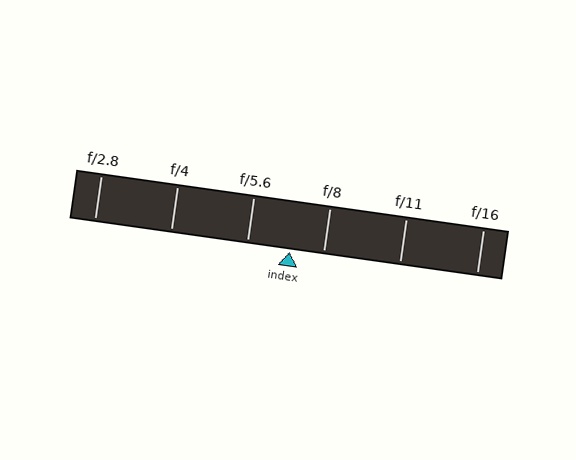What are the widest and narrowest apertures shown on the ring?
The widest aperture shown is f/2.8 and the narrowest is f/16.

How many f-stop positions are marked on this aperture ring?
There are 6 f-stop positions marked.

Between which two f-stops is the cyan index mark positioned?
The index mark is between f/5.6 and f/8.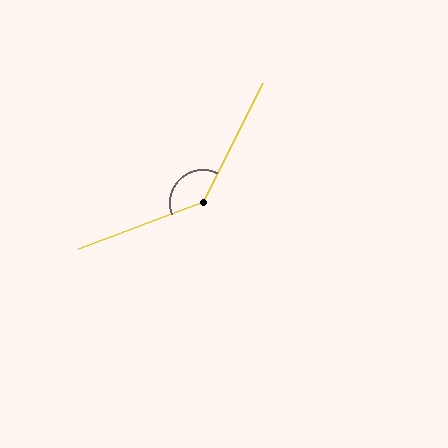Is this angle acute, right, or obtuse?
It is obtuse.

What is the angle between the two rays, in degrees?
Approximately 138 degrees.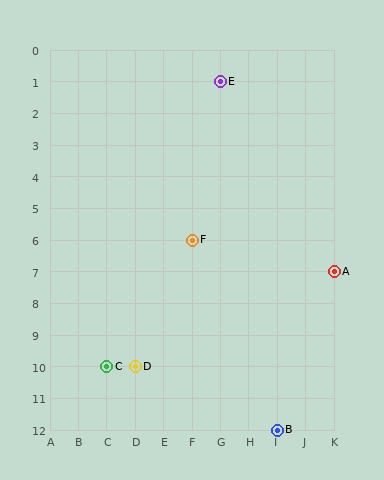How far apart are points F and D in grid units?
Points F and D are 2 columns and 4 rows apart (about 4.5 grid units diagonally).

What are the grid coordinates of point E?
Point E is at grid coordinates (G, 1).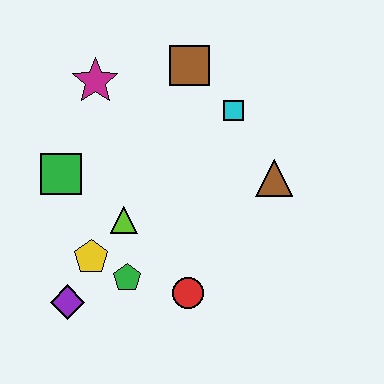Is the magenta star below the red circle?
No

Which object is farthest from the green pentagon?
The brown square is farthest from the green pentagon.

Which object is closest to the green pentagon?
The yellow pentagon is closest to the green pentagon.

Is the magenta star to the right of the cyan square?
No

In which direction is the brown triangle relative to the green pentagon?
The brown triangle is to the right of the green pentagon.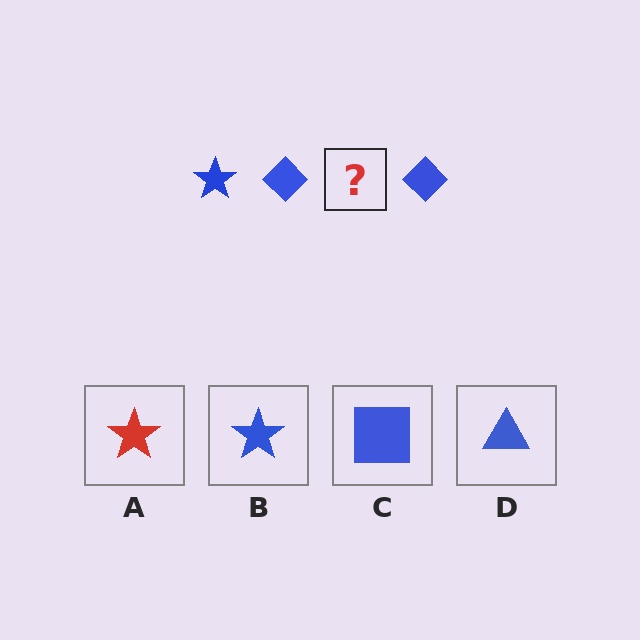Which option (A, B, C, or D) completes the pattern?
B.